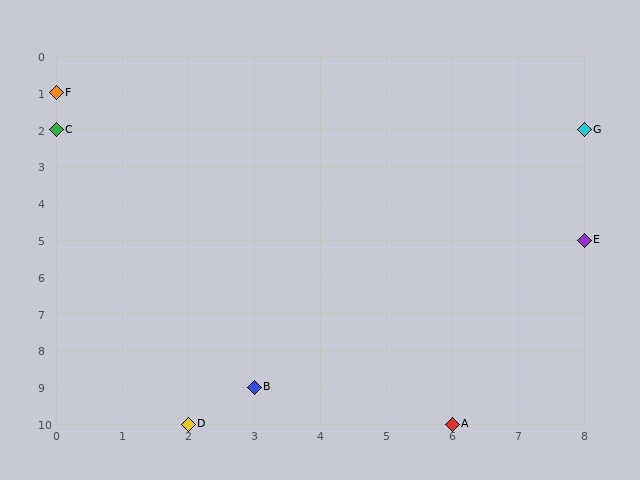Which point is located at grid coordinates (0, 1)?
Point F is at (0, 1).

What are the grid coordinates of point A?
Point A is at grid coordinates (6, 10).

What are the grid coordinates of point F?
Point F is at grid coordinates (0, 1).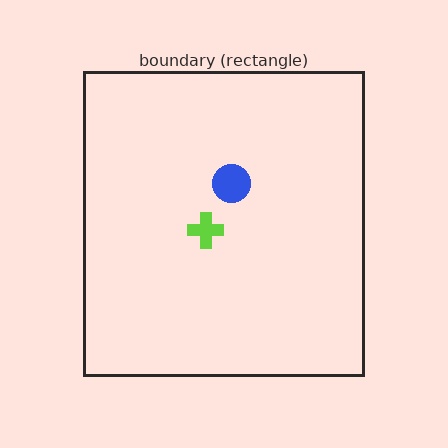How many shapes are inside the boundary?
2 inside, 0 outside.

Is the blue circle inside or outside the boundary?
Inside.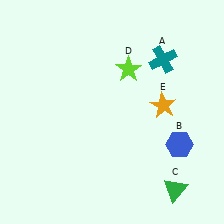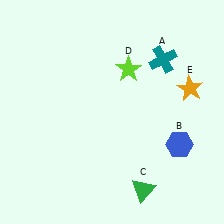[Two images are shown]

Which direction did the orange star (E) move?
The orange star (E) moved right.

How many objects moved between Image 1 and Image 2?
2 objects moved between the two images.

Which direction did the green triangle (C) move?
The green triangle (C) moved left.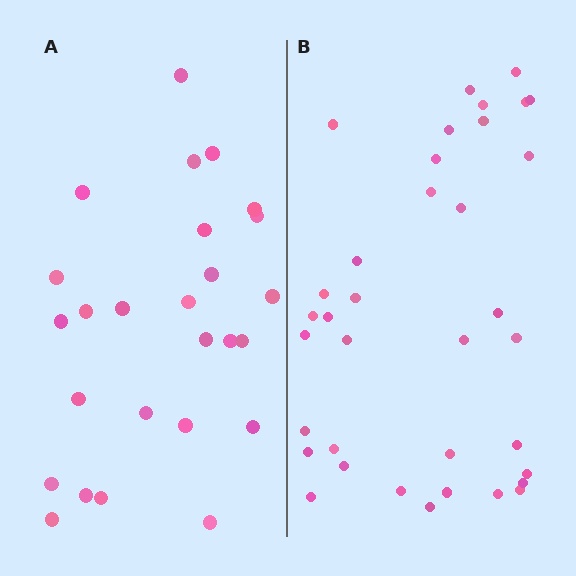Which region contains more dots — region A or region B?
Region B (the right region) has more dots.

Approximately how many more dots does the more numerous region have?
Region B has roughly 10 or so more dots than region A.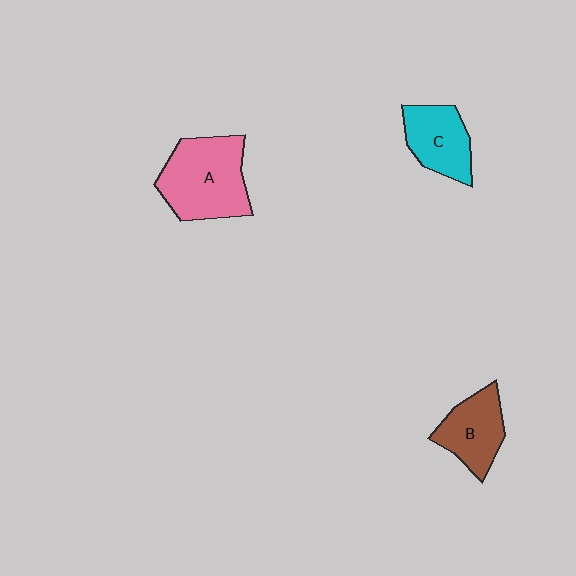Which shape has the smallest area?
Shape C (cyan).